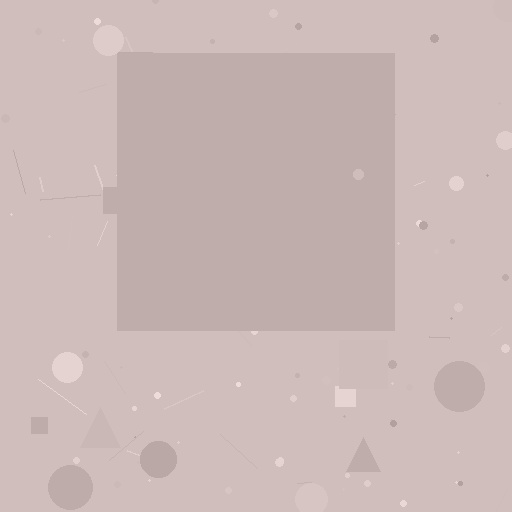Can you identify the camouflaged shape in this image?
The camouflaged shape is a square.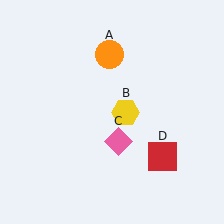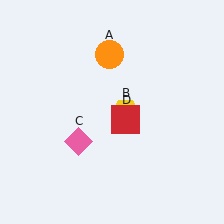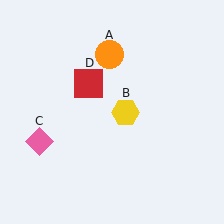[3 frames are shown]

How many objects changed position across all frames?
2 objects changed position: pink diamond (object C), red square (object D).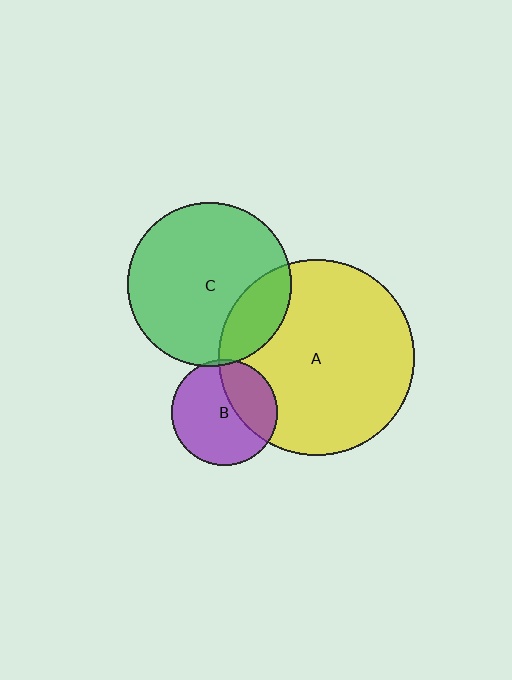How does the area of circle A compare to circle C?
Approximately 1.4 times.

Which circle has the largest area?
Circle A (yellow).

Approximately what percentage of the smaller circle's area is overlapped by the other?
Approximately 35%.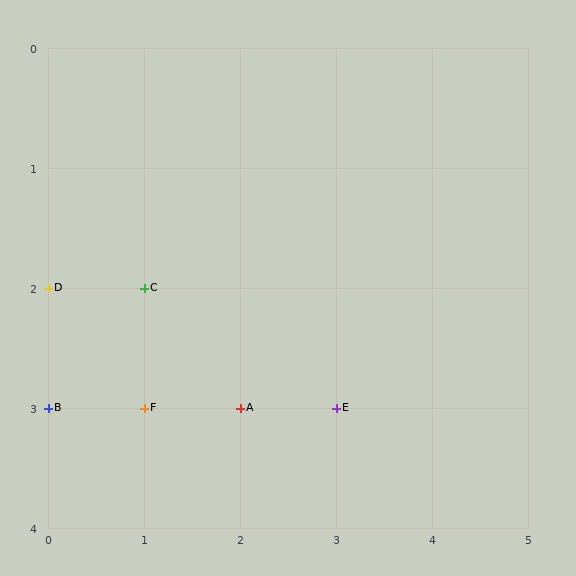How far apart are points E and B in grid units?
Points E and B are 3 columns apart.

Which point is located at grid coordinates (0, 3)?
Point B is at (0, 3).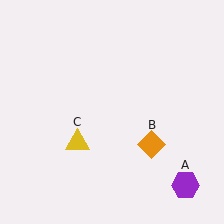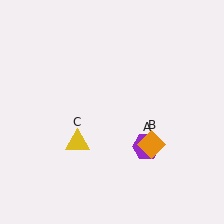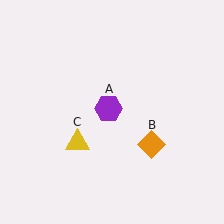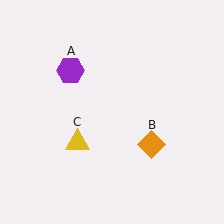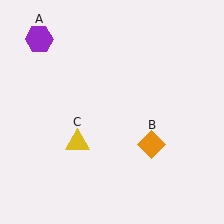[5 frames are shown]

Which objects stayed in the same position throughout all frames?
Orange diamond (object B) and yellow triangle (object C) remained stationary.